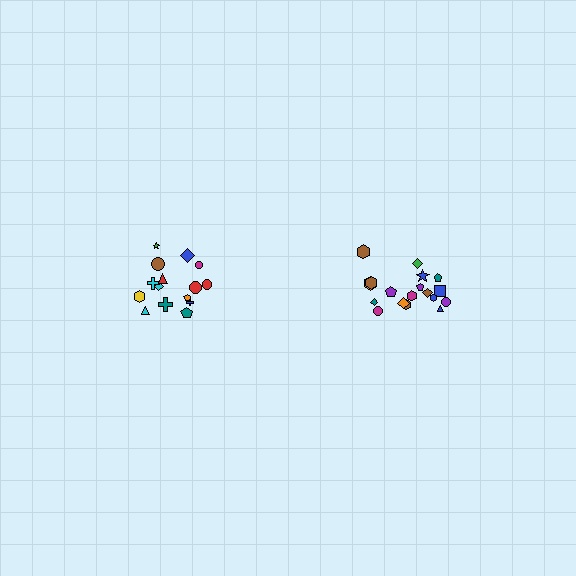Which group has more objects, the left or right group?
The right group.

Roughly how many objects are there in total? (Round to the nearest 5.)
Roughly 35 objects in total.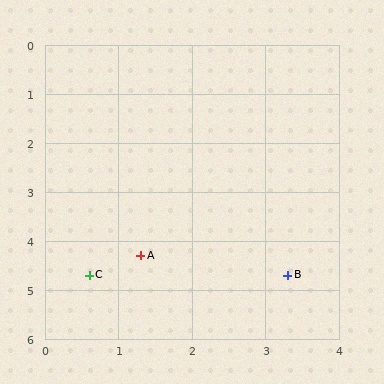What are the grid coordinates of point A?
Point A is at approximately (1.3, 4.3).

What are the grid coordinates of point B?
Point B is at approximately (3.3, 4.7).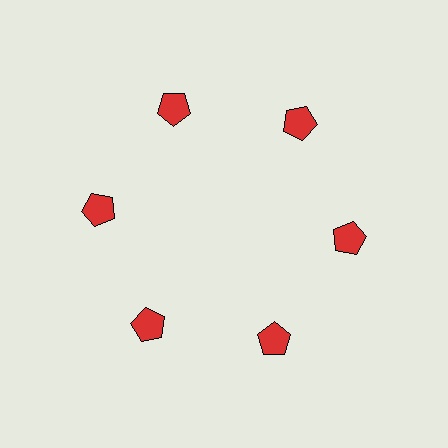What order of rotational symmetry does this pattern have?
This pattern has 6-fold rotational symmetry.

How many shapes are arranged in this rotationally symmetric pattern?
There are 6 shapes, arranged in 6 groups of 1.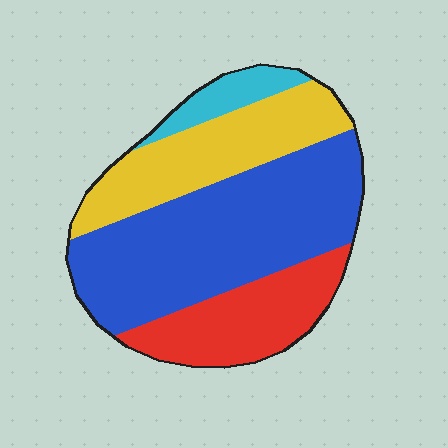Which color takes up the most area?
Blue, at roughly 50%.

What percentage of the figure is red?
Red takes up between a sixth and a third of the figure.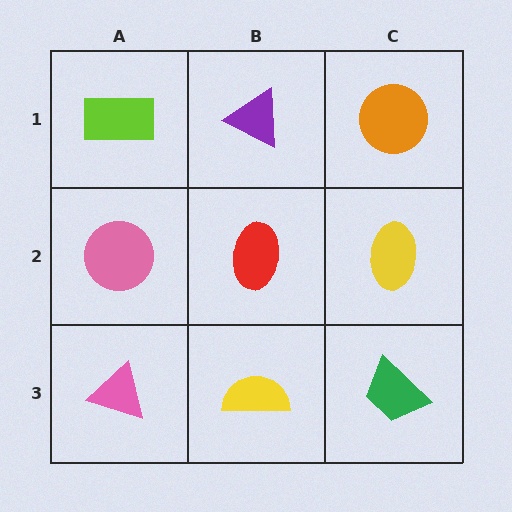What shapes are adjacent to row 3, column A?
A pink circle (row 2, column A), a yellow semicircle (row 3, column B).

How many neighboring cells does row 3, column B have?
3.